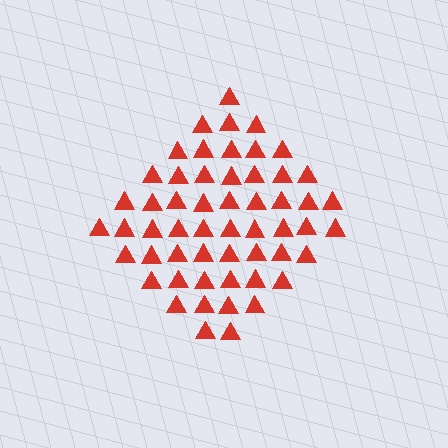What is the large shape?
The large shape is a diamond.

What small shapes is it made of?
It is made of small triangles.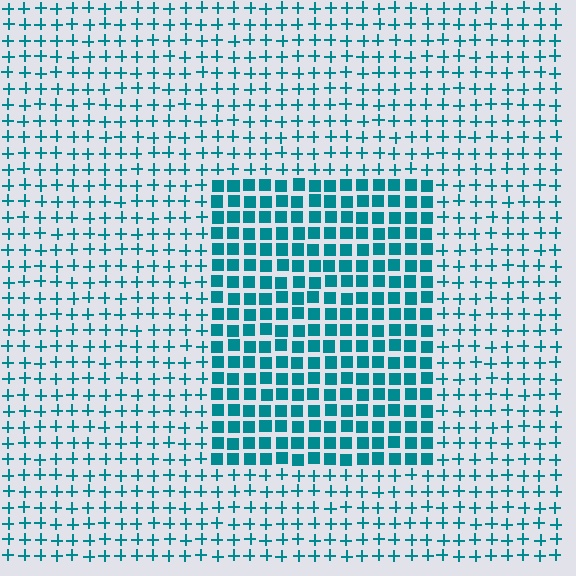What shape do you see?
I see a rectangle.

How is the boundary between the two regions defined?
The boundary is defined by a change in element shape: squares inside vs. plus signs outside. All elements share the same color and spacing.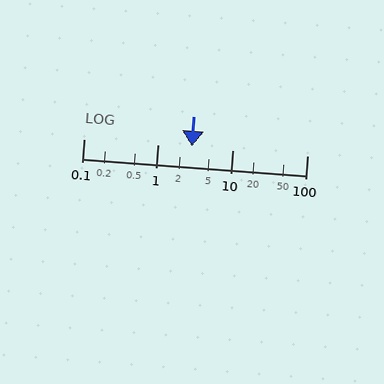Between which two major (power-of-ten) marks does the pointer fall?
The pointer is between 1 and 10.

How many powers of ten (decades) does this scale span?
The scale spans 3 decades, from 0.1 to 100.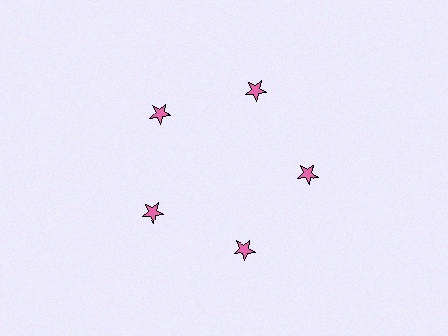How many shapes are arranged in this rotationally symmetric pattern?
There are 5 shapes, arranged in 5 groups of 1.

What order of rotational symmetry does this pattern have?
This pattern has 5-fold rotational symmetry.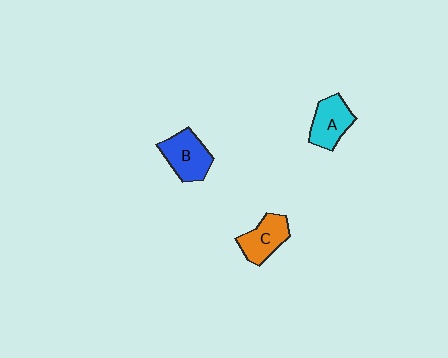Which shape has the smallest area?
Shape C (orange).